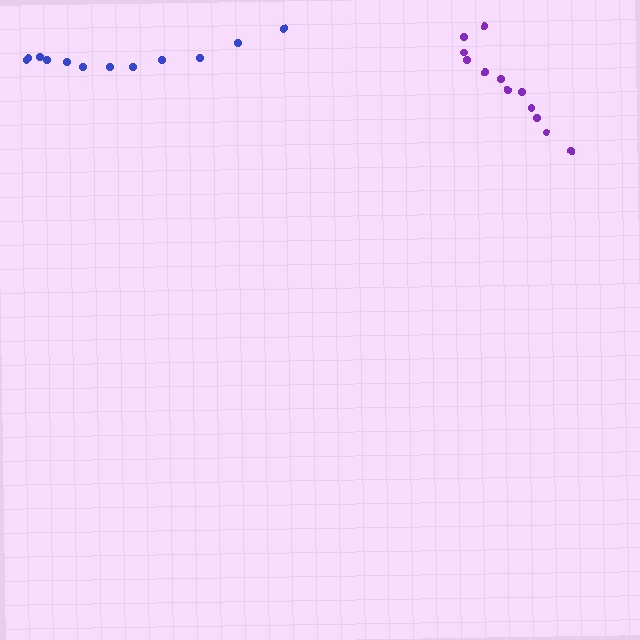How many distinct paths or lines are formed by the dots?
There are 2 distinct paths.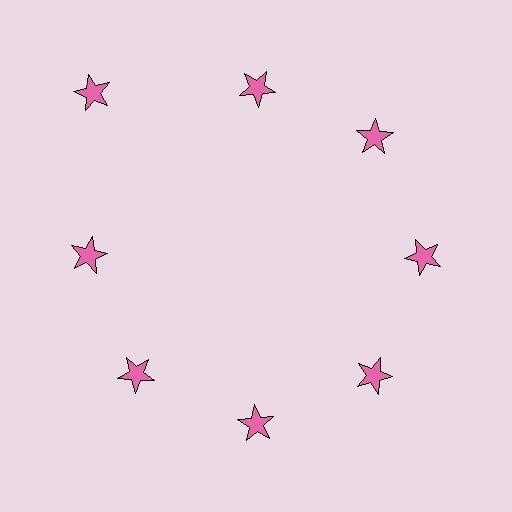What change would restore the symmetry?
The symmetry would be restored by moving it inward, back onto the ring so that all 8 stars sit at equal angles and equal distance from the center.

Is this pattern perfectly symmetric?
No. The 8 pink stars are arranged in a ring, but one element near the 10 o'clock position is pushed outward from the center, breaking the 8-fold rotational symmetry.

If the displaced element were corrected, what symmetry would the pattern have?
It would have 8-fold rotational symmetry — the pattern would map onto itself every 45 degrees.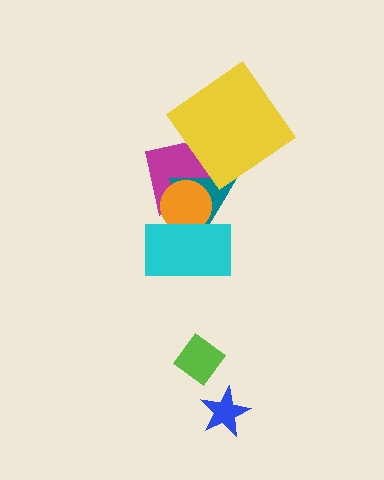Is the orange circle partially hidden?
Yes, it is partially covered by another shape.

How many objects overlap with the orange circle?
3 objects overlap with the orange circle.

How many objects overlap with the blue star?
0 objects overlap with the blue star.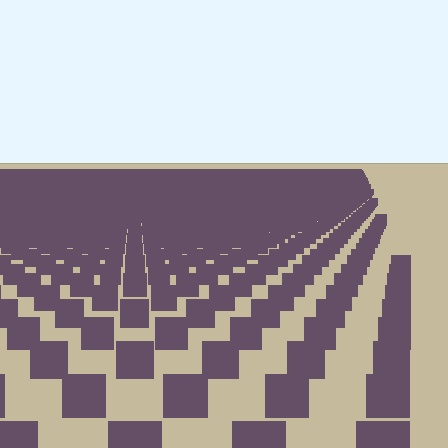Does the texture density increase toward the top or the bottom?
Density increases toward the top.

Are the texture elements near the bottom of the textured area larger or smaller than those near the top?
Larger. Near the bottom, elements are closer to the viewer and appear at a bigger on-screen size.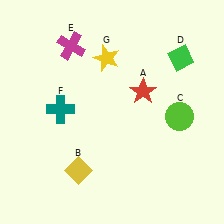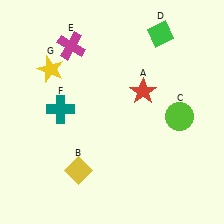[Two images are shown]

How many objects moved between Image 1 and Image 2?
2 objects moved between the two images.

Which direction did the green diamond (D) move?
The green diamond (D) moved up.